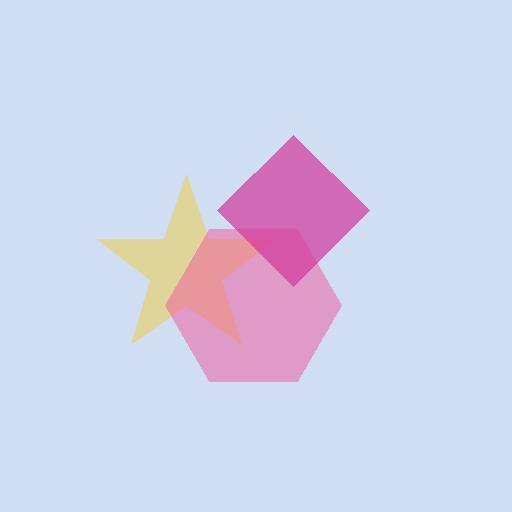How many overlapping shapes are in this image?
There are 3 overlapping shapes in the image.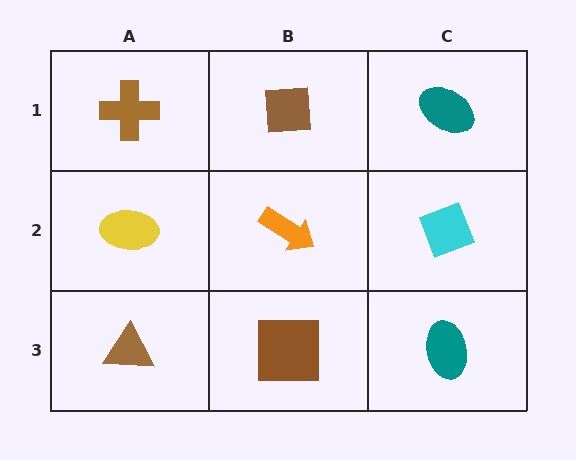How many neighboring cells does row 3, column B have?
3.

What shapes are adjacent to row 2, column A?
A brown cross (row 1, column A), a brown triangle (row 3, column A), an orange arrow (row 2, column B).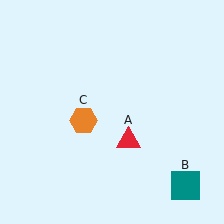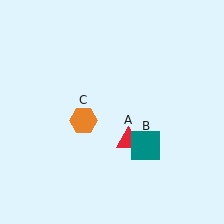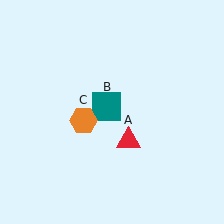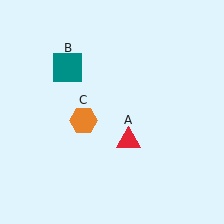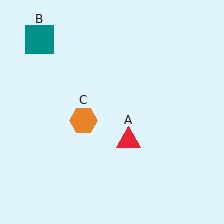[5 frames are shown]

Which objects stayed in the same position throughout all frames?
Red triangle (object A) and orange hexagon (object C) remained stationary.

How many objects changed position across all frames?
1 object changed position: teal square (object B).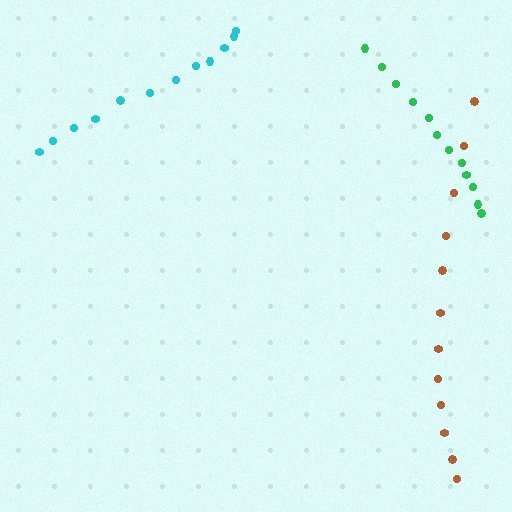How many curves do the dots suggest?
There are 3 distinct paths.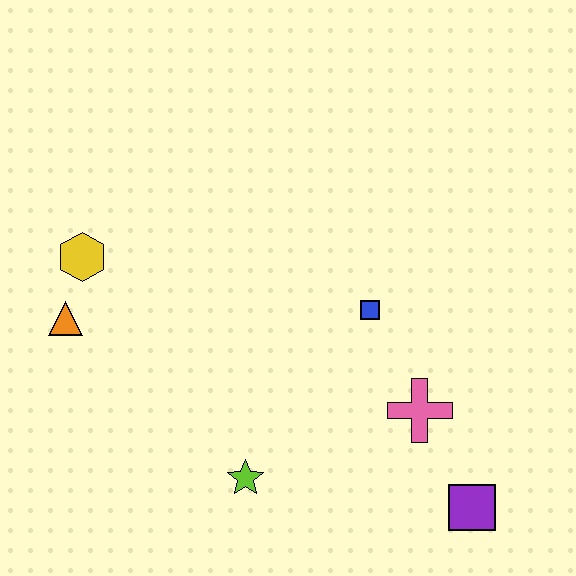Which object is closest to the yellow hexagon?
The orange triangle is closest to the yellow hexagon.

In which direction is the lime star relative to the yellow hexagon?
The lime star is below the yellow hexagon.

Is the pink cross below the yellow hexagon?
Yes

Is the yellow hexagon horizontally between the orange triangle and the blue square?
Yes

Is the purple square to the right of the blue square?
Yes